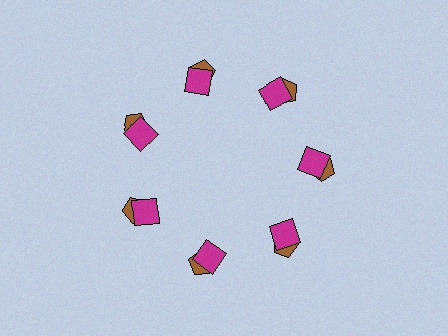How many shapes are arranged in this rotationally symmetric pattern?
There are 14 shapes, arranged in 7 groups of 2.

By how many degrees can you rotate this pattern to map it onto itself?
The pattern maps onto itself every 51 degrees of rotation.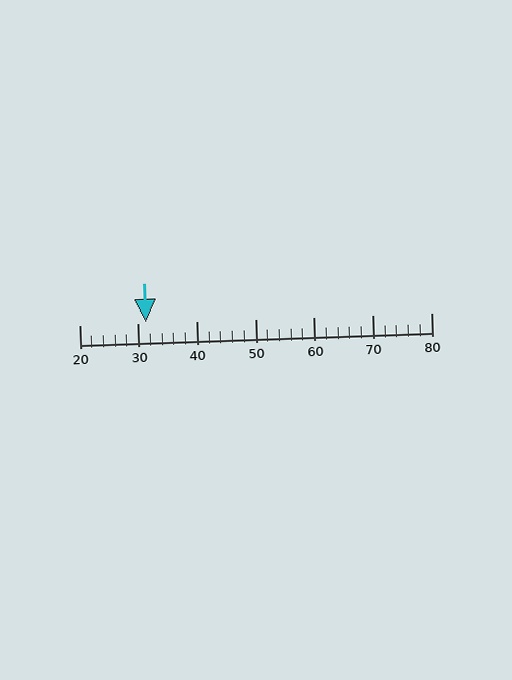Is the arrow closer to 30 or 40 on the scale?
The arrow is closer to 30.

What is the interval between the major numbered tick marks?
The major tick marks are spaced 10 units apart.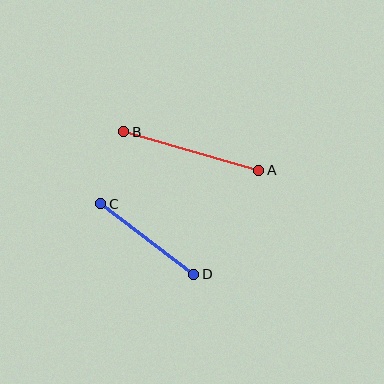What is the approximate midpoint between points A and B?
The midpoint is at approximately (191, 151) pixels.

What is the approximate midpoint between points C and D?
The midpoint is at approximately (147, 239) pixels.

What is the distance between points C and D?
The distance is approximately 116 pixels.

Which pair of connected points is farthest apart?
Points A and B are farthest apart.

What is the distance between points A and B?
The distance is approximately 140 pixels.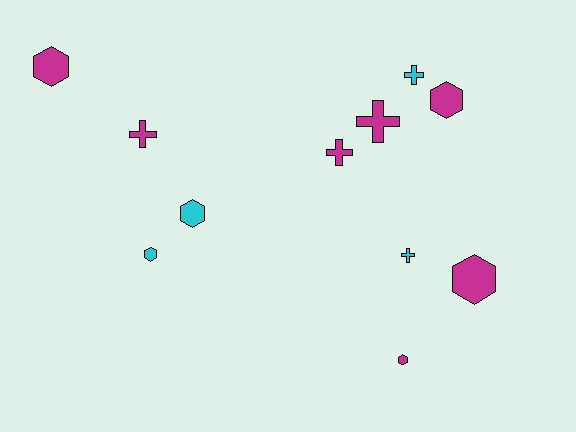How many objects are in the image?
There are 11 objects.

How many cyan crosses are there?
There are 2 cyan crosses.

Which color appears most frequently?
Magenta, with 7 objects.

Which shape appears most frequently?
Hexagon, with 6 objects.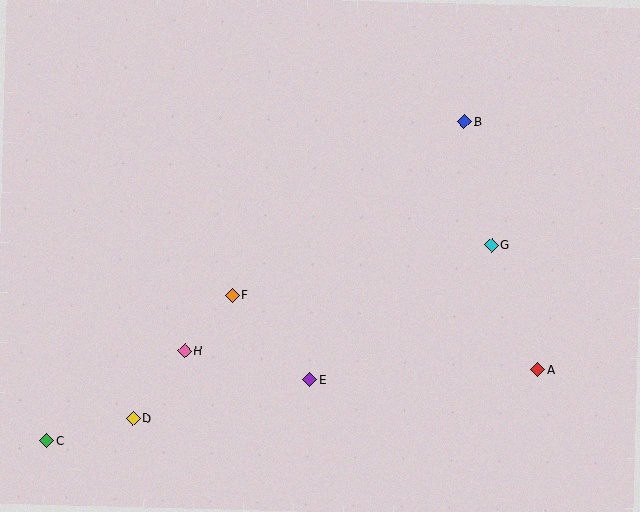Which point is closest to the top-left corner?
Point F is closest to the top-left corner.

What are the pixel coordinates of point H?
Point H is at (185, 351).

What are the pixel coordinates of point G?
Point G is at (491, 245).